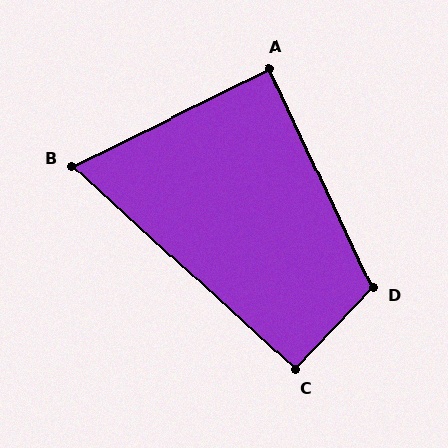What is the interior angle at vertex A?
Approximately 89 degrees (approximately right).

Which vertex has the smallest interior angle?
B, at approximately 69 degrees.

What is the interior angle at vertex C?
Approximately 91 degrees (approximately right).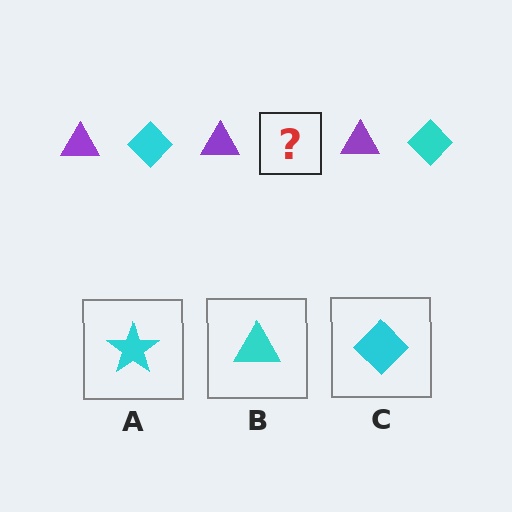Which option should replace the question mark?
Option C.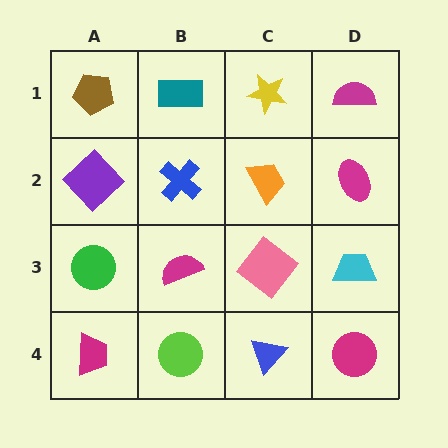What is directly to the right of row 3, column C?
A cyan trapezoid.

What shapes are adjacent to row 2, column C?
A yellow star (row 1, column C), a pink diamond (row 3, column C), a blue cross (row 2, column B), a magenta ellipse (row 2, column D).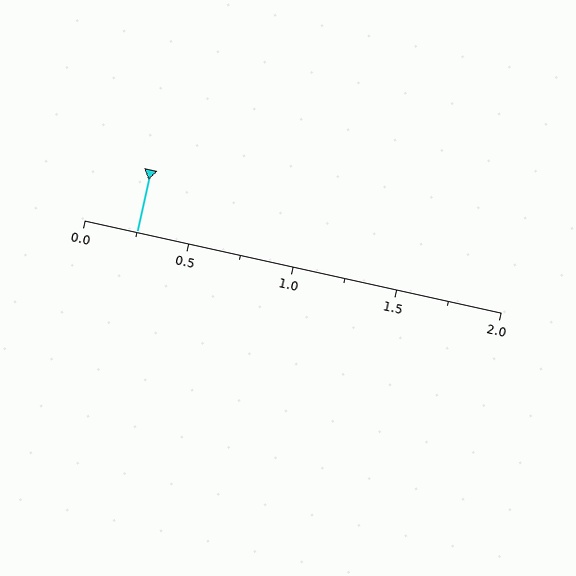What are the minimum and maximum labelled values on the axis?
The axis runs from 0.0 to 2.0.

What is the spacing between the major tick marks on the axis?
The major ticks are spaced 0.5 apart.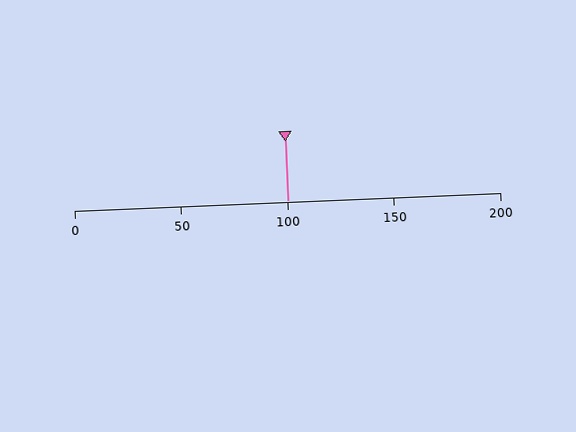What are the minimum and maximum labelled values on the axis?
The axis runs from 0 to 200.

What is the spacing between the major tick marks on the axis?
The major ticks are spaced 50 apart.